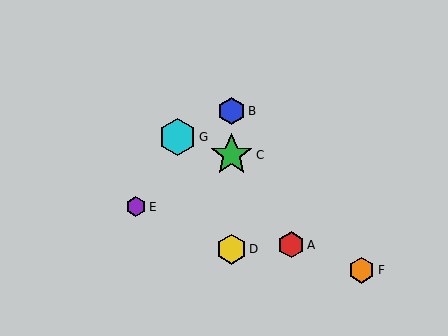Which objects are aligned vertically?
Objects B, C, D are aligned vertically.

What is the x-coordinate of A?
Object A is at x≈291.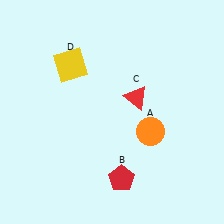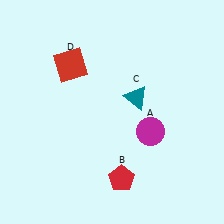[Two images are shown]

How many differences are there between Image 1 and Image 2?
There are 3 differences between the two images.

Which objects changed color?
A changed from orange to magenta. C changed from red to teal. D changed from yellow to red.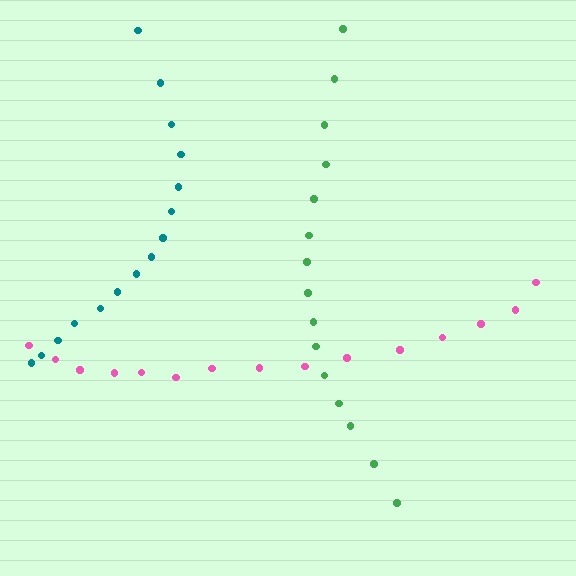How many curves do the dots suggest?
There are 3 distinct paths.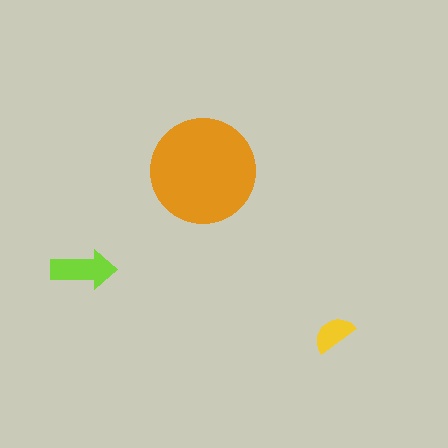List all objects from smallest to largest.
The yellow semicircle, the lime arrow, the orange circle.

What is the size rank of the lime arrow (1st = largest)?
2nd.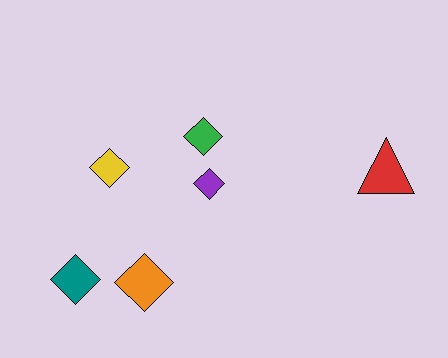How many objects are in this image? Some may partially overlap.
There are 6 objects.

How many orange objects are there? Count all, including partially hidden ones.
There is 1 orange object.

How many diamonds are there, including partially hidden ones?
There are 5 diamonds.